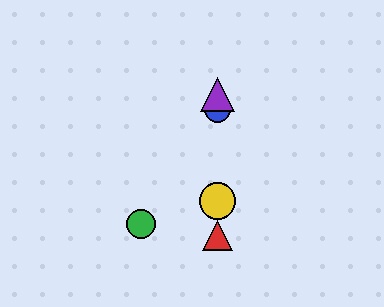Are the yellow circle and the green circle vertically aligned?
No, the yellow circle is at x≈217 and the green circle is at x≈141.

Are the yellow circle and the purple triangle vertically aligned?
Yes, both are at x≈217.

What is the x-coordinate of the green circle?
The green circle is at x≈141.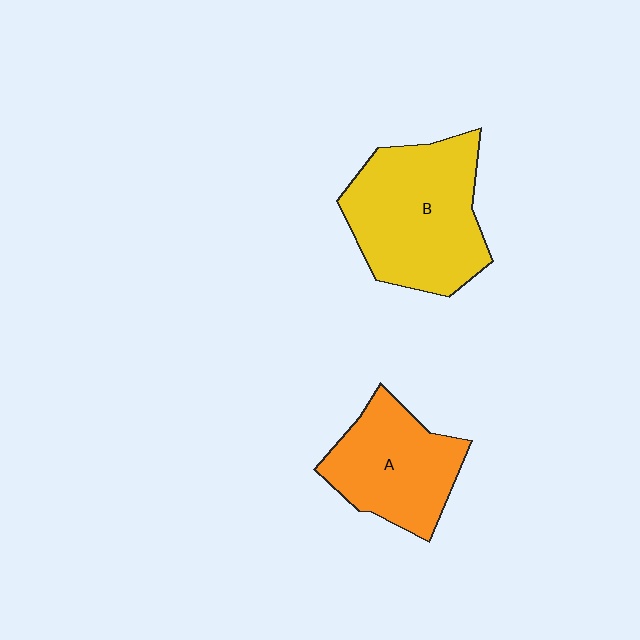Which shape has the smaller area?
Shape A (orange).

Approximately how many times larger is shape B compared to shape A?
Approximately 1.4 times.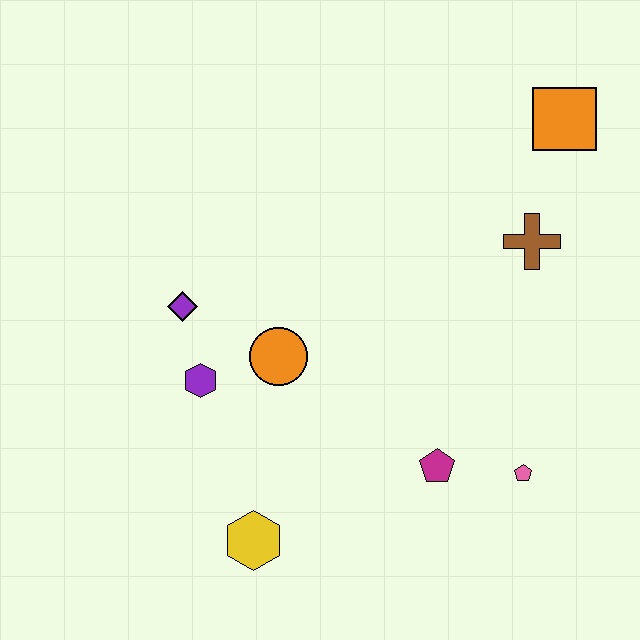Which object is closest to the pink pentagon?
The magenta pentagon is closest to the pink pentagon.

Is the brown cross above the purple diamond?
Yes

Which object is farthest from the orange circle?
The orange square is farthest from the orange circle.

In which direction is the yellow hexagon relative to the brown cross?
The yellow hexagon is below the brown cross.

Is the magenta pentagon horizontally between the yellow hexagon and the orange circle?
No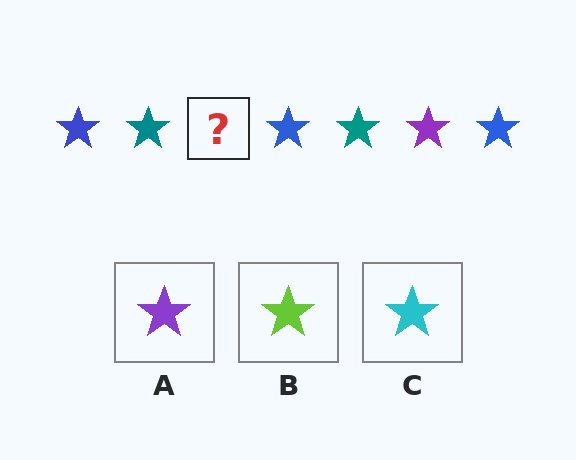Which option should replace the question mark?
Option A.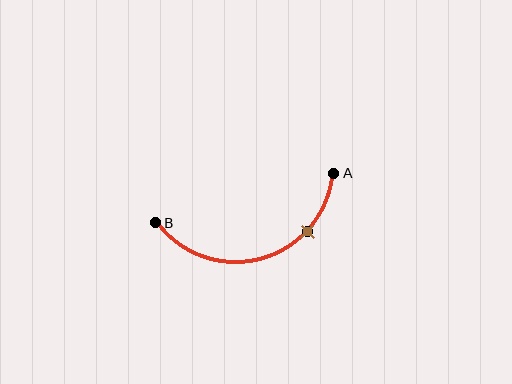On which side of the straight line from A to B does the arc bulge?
The arc bulges below the straight line connecting A and B.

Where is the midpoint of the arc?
The arc midpoint is the point on the curve farthest from the straight line joining A and B. It sits below that line.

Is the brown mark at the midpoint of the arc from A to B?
No. The brown mark lies on the arc but is closer to endpoint A. The arc midpoint would be at the point on the curve equidistant along the arc from both A and B.